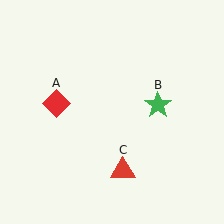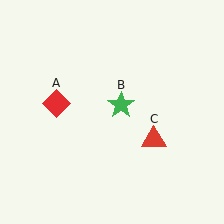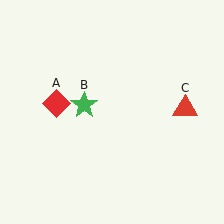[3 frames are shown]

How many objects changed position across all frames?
2 objects changed position: green star (object B), red triangle (object C).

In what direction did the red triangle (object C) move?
The red triangle (object C) moved up and to the right.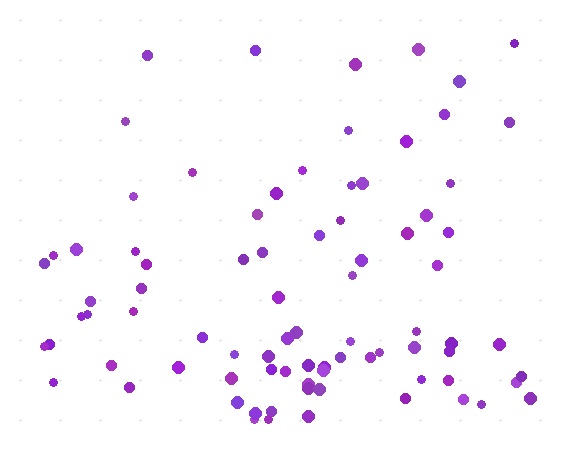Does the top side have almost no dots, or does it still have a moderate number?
Still a moderate number, just noticeably fewer than the bottom.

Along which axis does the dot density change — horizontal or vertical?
Vertical.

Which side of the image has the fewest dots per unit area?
The top.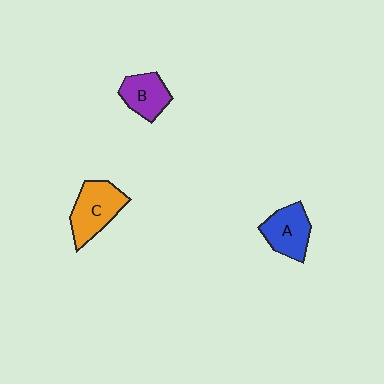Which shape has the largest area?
Shape C (orange).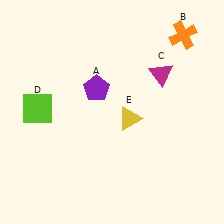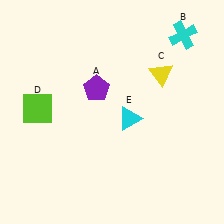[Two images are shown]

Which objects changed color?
B changed from orange to cyan. C changed from magenta to yellow. E changed from yellow to cyan.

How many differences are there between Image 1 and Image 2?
There are 3 differences between the two images.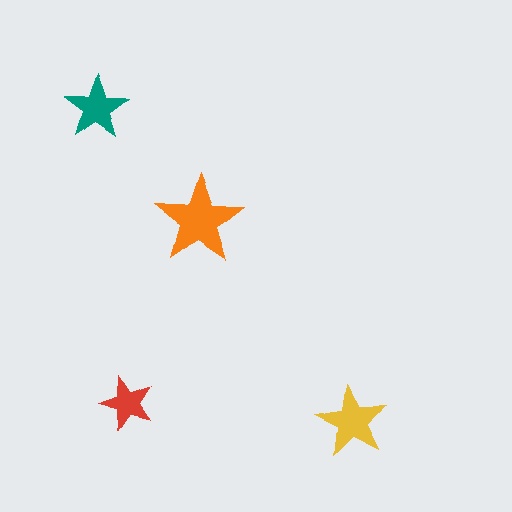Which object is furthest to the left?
The teal star is leftmost.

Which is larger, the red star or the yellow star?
The yellow one.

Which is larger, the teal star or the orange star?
The orange one.